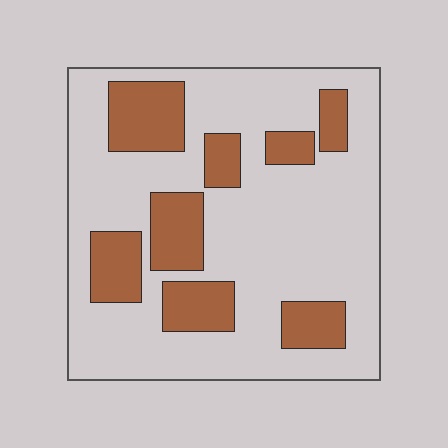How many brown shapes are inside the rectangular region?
8.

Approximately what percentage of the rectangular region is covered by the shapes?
Approximately 25%.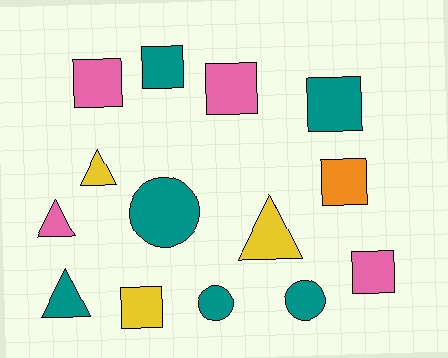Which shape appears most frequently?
Square, with 7 objects.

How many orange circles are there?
There are no orange circles.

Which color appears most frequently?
Teal, with 6 objects.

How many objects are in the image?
There are 14 objects.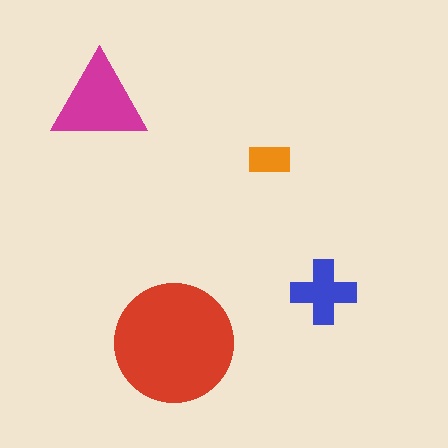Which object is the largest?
The red circle.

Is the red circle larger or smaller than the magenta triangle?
Larger.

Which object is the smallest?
The orange rectangle.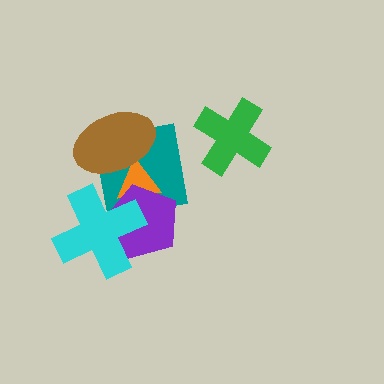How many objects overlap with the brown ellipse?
2 objects overlap with the brown ellipse.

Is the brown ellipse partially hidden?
No, no other shape covers it.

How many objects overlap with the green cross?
0 objects overlap with the green cross.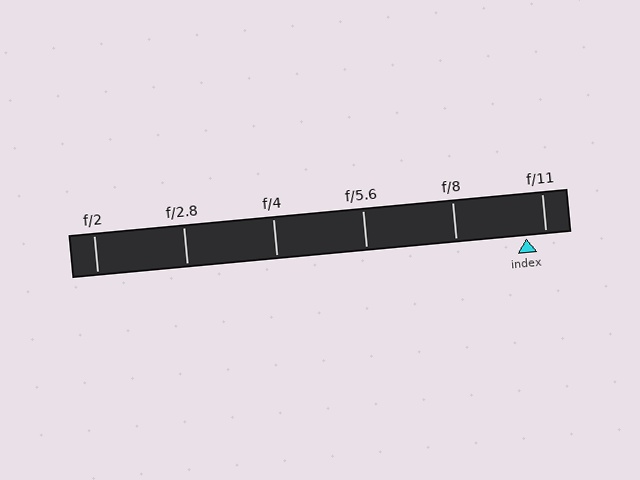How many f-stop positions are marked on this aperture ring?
There are 6 f-stop positions marked.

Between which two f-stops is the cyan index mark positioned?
The index mark is between f/8 and f/11.